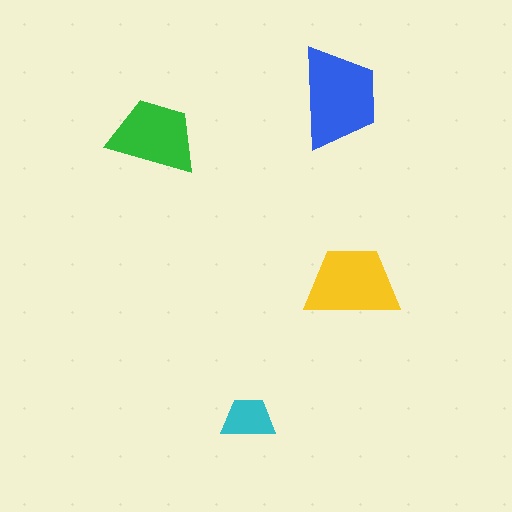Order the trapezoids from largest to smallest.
the blue one, the yellow one, the green one, the cyan one.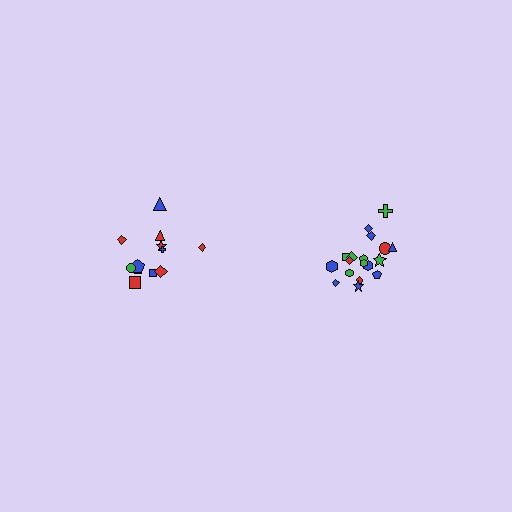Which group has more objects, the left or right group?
The right group.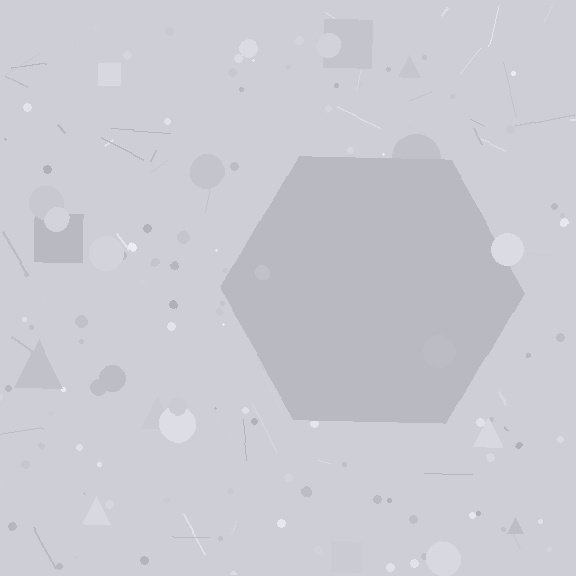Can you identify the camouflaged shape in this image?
The camouflaged shape is a hexagon.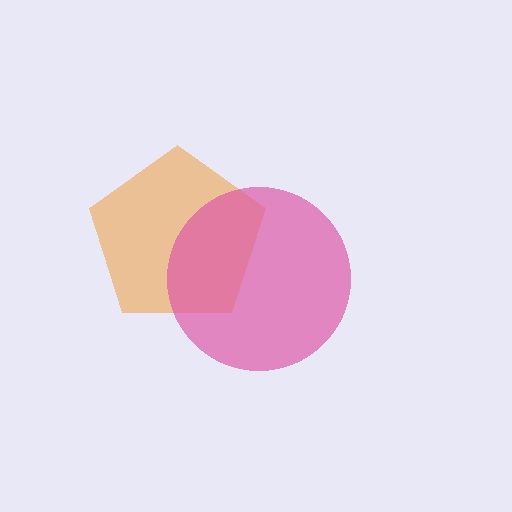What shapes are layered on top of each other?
The layered shapes are: an orange pentagon, a pink circle.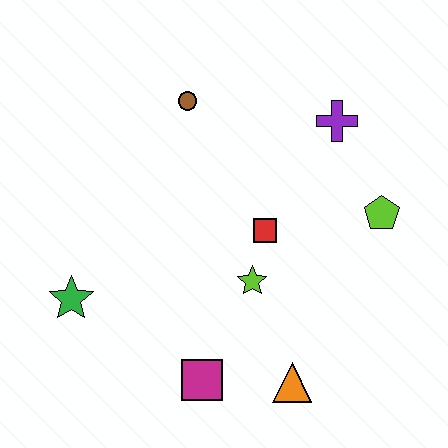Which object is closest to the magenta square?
The orange triangle is closest to the magenta square.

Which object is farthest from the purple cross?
The green star is farthest from the purple cross.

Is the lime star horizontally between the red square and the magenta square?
Yes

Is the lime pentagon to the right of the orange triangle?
Yes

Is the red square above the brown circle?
No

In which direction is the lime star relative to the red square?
The lime star is below the red square.